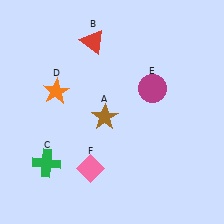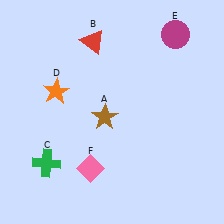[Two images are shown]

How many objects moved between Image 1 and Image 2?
1 object moved between the two images.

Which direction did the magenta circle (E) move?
The magenta circle (E) moved up.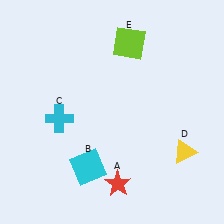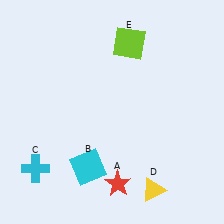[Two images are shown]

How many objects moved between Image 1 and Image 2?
2 objects moved between the two images.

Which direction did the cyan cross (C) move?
The cyan cross (C) moved down.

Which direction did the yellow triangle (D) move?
The yellow triangle (D) moved down.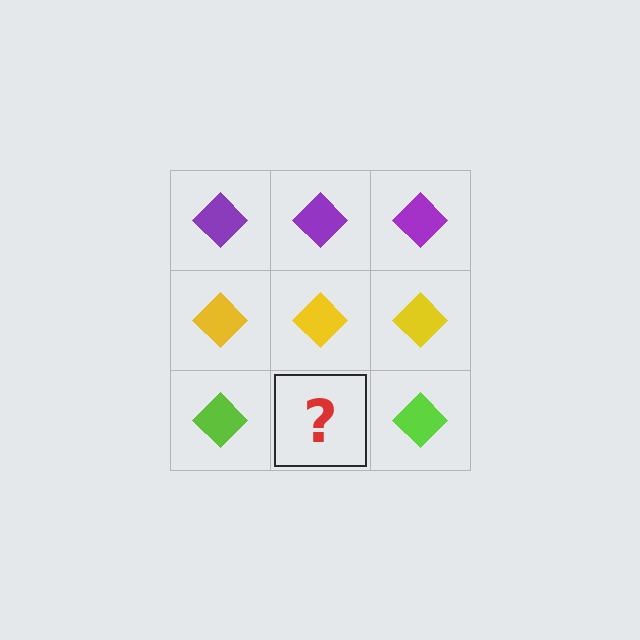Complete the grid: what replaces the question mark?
The question mark should be replaced with a lime diamond.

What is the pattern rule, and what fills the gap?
The rule is that each row has a consistent color. The gap should be filled with a lime diamond.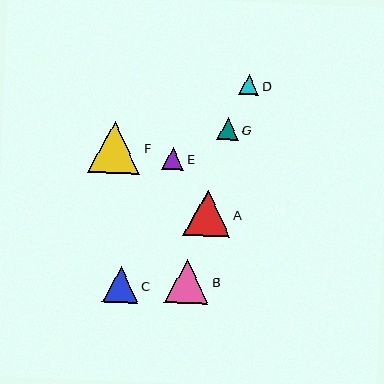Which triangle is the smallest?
Triangle D is the smallest with a size of approximately 20 pixels.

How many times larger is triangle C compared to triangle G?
Triangle C is approximately 1.7 times the size of triangle G.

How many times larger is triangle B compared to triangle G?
Triangle B is approximately 2.1 times the size of triangle G.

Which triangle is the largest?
Triangle F is the largest with a size of approximately 53 pixels.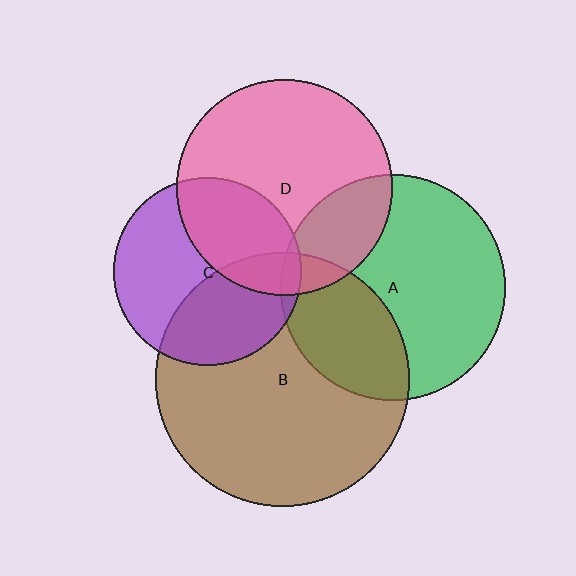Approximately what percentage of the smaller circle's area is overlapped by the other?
Approximately 35%.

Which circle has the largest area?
Circle B (brown).